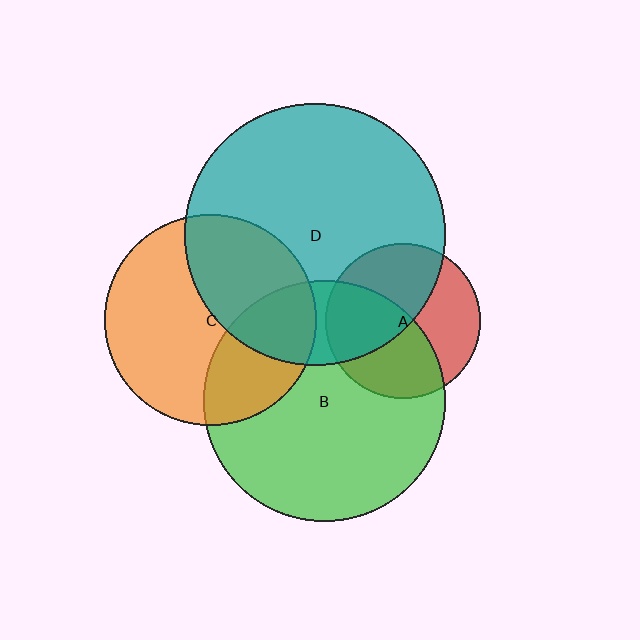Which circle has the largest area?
Circle D (teal).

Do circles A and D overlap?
Yes.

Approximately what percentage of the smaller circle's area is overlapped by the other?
Approximately 50%.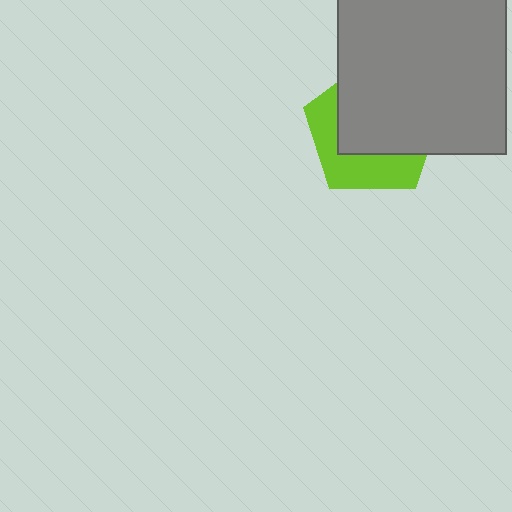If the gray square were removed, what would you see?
You would see the complete lime pentagon.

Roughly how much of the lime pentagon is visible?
A small part of it is visible (roughly 39%).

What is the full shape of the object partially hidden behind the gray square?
The partially hidden object is a lime pentagon.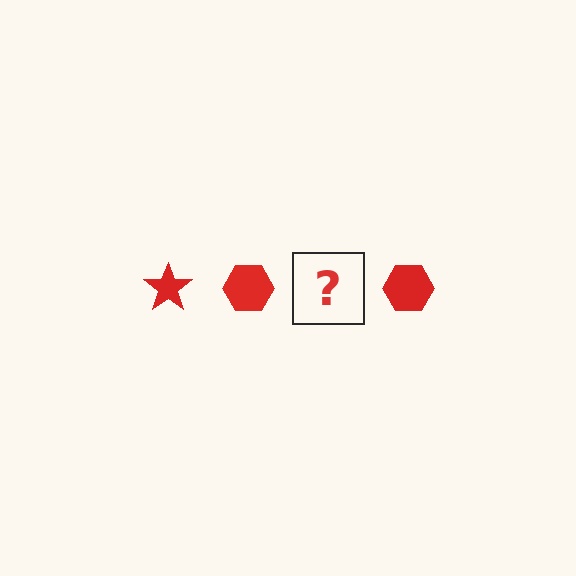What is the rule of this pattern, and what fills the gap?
The rule is that the pattern cycles through star, hexagon shapes in red. The gap should be filled with a red star.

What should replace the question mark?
The question mark should be replaced with a red star.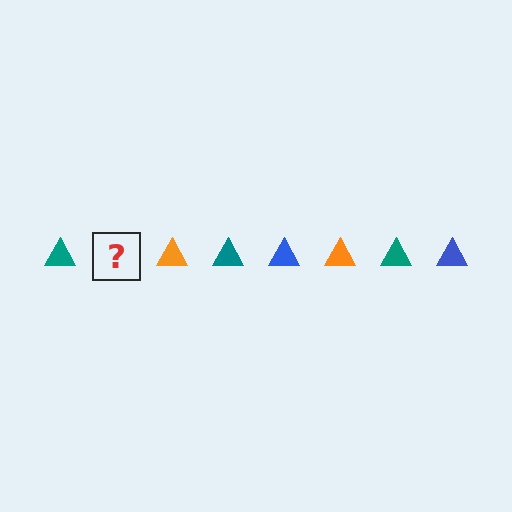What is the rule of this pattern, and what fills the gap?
The rule is that the pattern cycles through teal, blue, orange triangles. The gap should be filled with a blue triangle.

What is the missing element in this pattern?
The missing element is a blue triangle.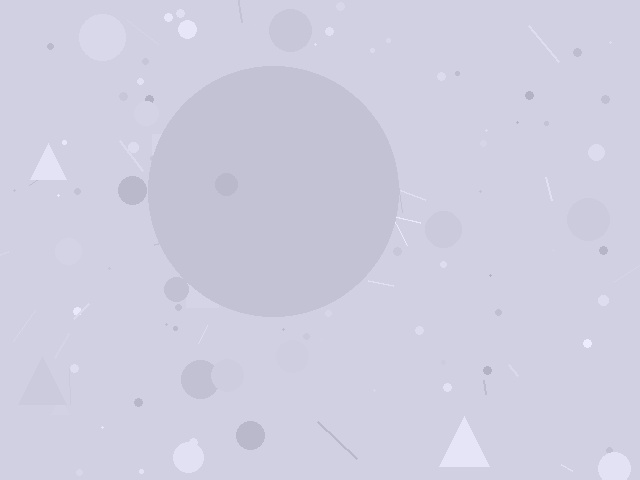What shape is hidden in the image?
A circle is hidden in the image.